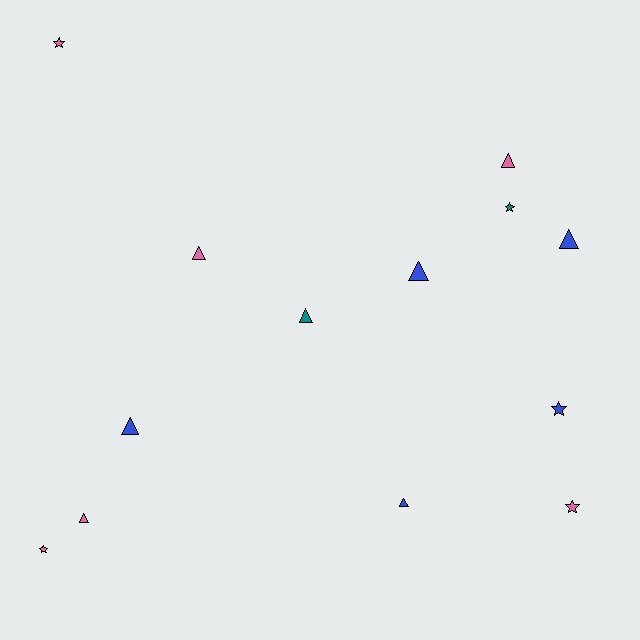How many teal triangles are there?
There is 1 teal triangle.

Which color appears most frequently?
Pink, with 6 objects.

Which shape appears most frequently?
Triangle, with 8 objects.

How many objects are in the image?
There are 13 objects.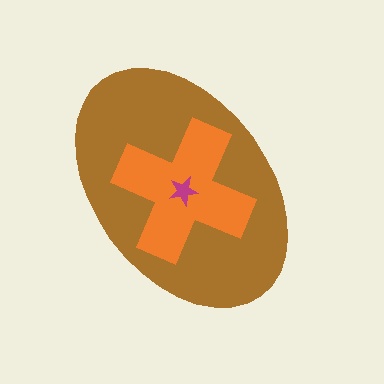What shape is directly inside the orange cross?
The magenta star.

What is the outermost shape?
The brown ellipse.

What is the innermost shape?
The magenta star.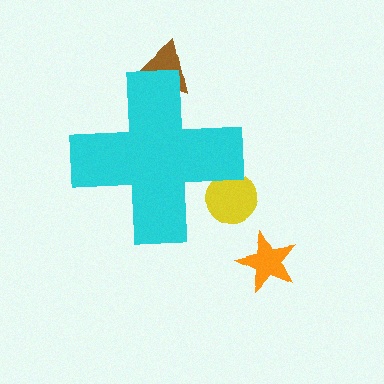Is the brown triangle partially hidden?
Yes, the brown triangle is partially hidden behind the cyan cross.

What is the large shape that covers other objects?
A cyan cross.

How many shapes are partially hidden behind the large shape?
2 shapes are partially hidden.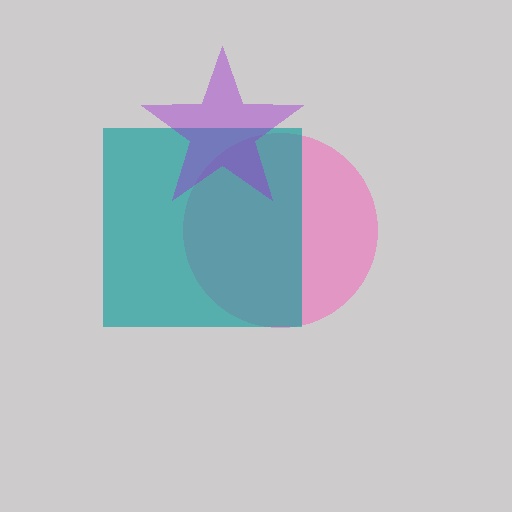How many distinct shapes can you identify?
There are 3 distinct shapes: a pink circle, a teal square, a purple star.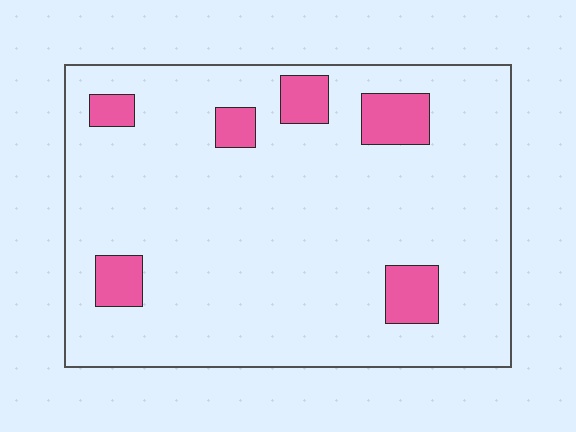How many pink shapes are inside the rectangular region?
6.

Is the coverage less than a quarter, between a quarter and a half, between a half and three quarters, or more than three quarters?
Less than a quarter.